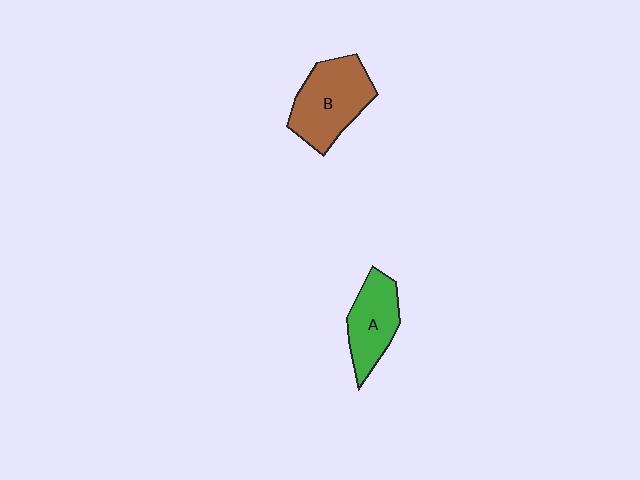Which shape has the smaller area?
Shape A (green).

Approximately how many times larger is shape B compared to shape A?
Approximately 1.3 times.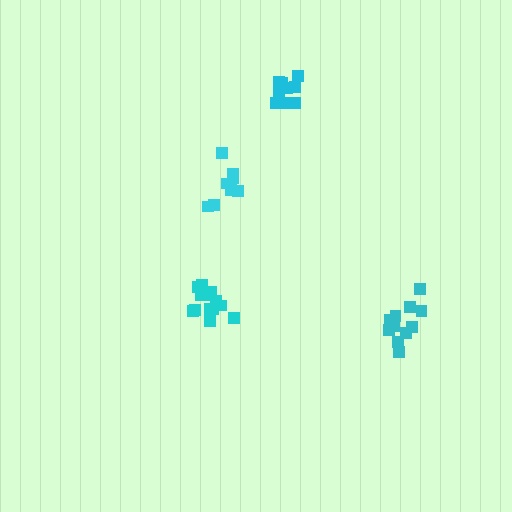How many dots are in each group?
Group 1: 14 dots, Group 2: 11 dots, Group 3: 10 dots, Group 4: 8 dots (43 total).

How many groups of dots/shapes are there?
There are 4 groups.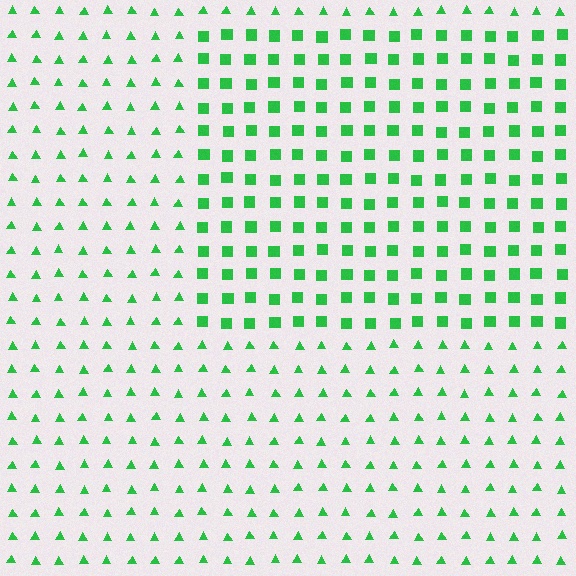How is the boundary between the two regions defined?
The boundary is defined by a change in element shape: squares inside vs. triangles outside. All elements share the same color and spacing.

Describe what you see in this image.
The image is filled with small green elements arranged in a uniform grid. A rectangle-shaped region contains squares, while the surrounding area contains triangles. The boundary is defined purely by the change in element shape.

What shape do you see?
I see a rectangle.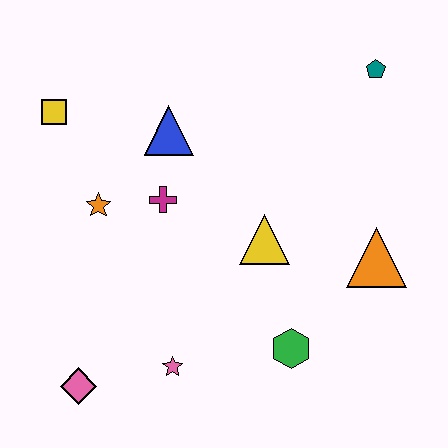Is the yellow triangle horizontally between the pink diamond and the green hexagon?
Yes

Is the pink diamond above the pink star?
No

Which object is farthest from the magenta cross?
The teal pentagon is farthest from the magenta cross.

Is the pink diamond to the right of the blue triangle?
No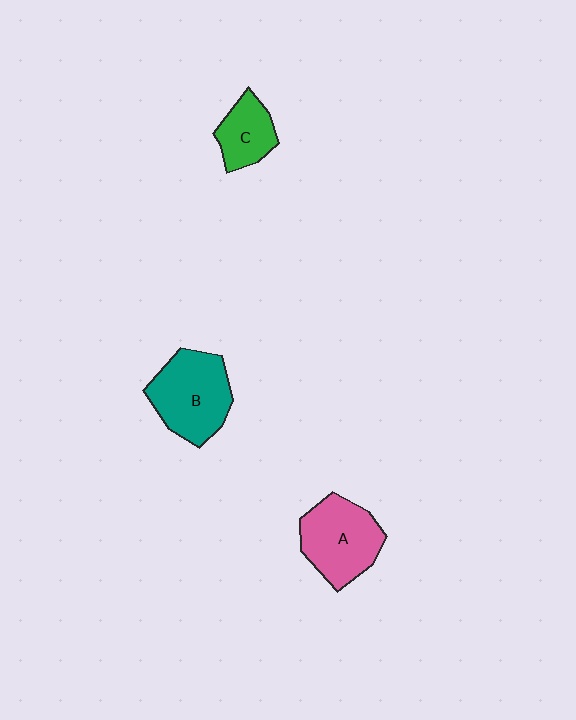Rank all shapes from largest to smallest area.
From largest to smallest: B (teal), A (pink), C (green).